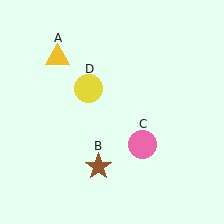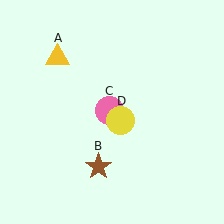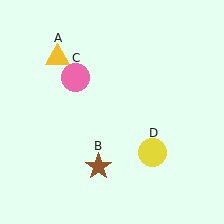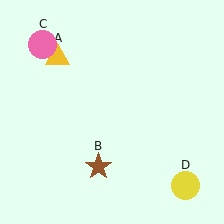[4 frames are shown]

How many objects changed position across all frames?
2 objects changed position: pink circle (object C), yellow circle (object D).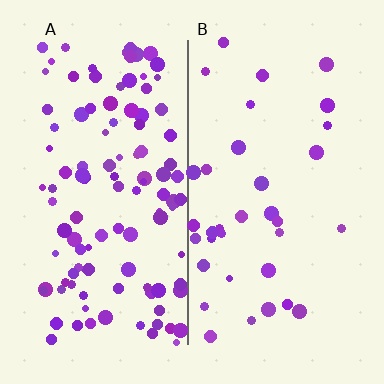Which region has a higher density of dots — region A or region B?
A (the left).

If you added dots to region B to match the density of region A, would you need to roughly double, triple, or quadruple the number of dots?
Approximately triple.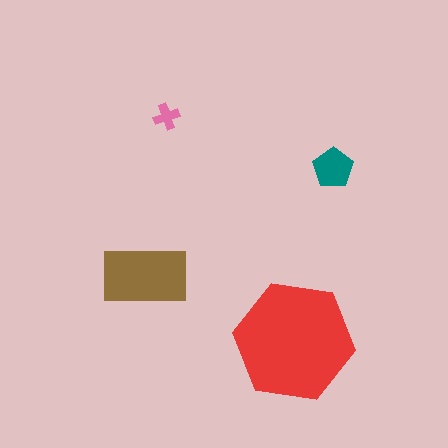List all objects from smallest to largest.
The pink cross, the teal pentagon, the brown rectangle, the red hexagon.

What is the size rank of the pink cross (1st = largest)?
4th.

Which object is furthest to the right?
The teal pentagon is rightmost.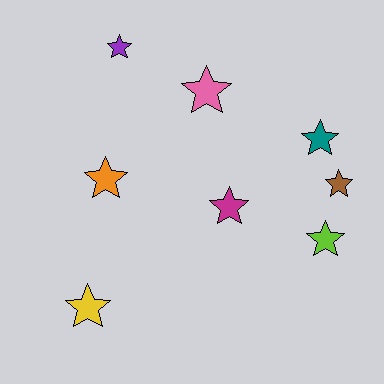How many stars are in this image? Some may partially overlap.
There are 8 stars.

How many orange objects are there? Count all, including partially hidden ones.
There is 1 orange object.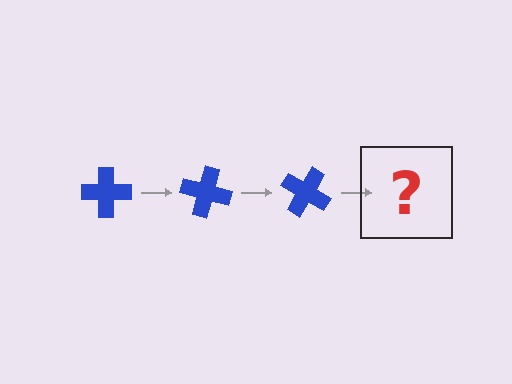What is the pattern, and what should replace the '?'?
The pattern is that the cross rotates 15 degrees each step. The '?' should be a blue cross rotated 45 degrees.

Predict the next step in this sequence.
The next step is a blue cross rotated 45 degrees.